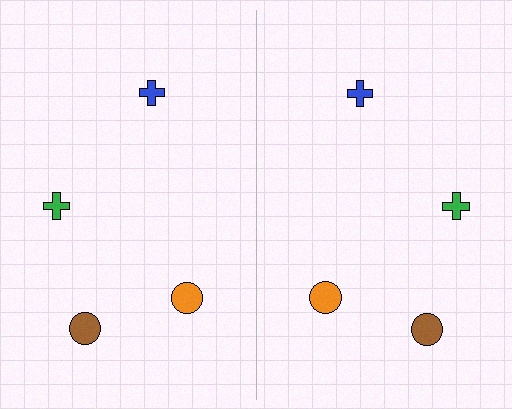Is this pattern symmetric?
Yes, this pattern has bilateral (reflection) symmetry.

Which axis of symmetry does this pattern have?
The pattern has a vertical axis of symmetry running through the center of the image.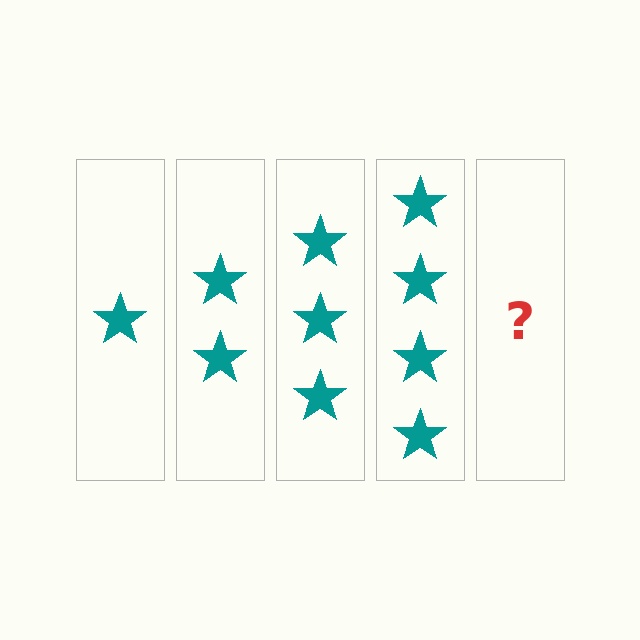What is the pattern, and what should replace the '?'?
The pattern is that each step adds one more star. The '?' should be 5 stars.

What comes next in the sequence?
The next element should be 5 stars.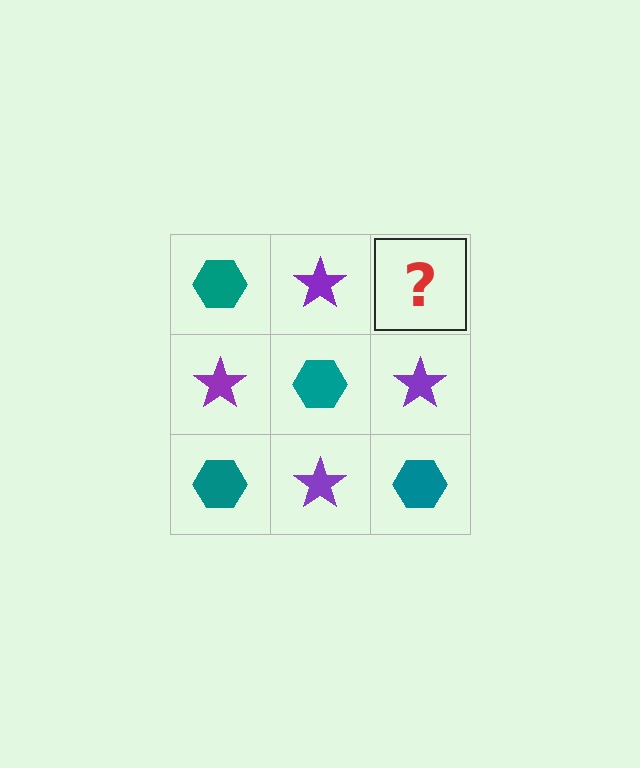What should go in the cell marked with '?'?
The missing cell should contain a teal hexagon.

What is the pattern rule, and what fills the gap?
The rule is that it alternates teal hexagon and purple star in a checkerboard pattern. The gap should be filled with a teal hexagon.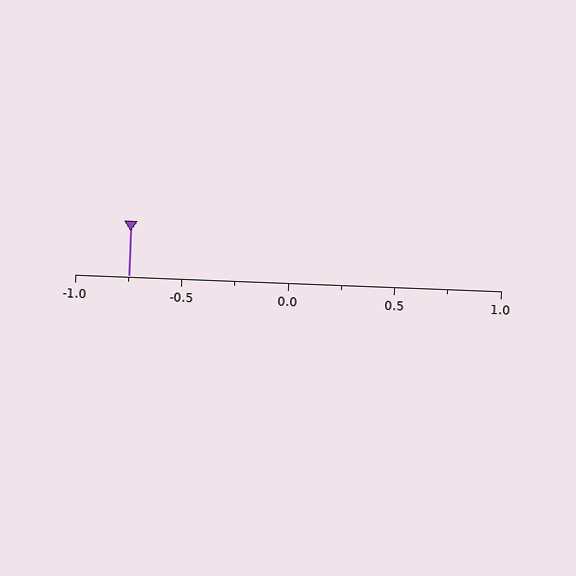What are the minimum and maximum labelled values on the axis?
The axis runs from -1.0 to 1.0.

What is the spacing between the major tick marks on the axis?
The major ticks are spaced 0.5 apart.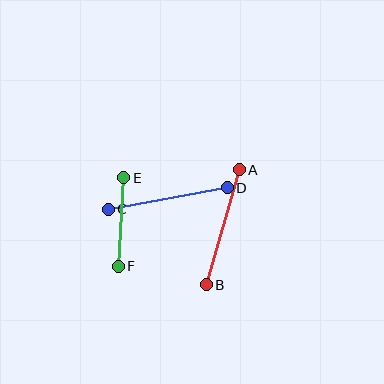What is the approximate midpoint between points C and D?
The midpoint is at approximately (168, 199) pixels.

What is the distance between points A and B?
The distance is approximately 120 pixels.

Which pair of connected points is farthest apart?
Points C and D are farthest apart.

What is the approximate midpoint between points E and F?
The midpoint is at approximately (121, 222) pixels.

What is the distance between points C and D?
The distance is approximately 121 pixels.